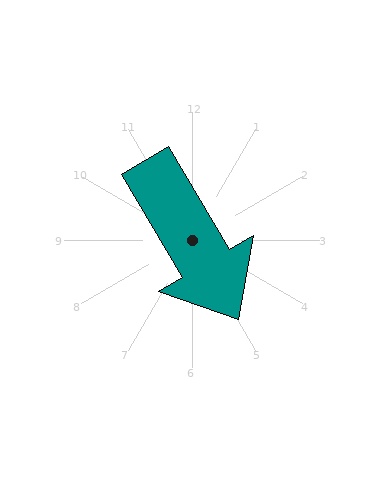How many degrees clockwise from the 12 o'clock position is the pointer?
Approximately 149 degrees.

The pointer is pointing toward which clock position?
Roughly 5 o'clock.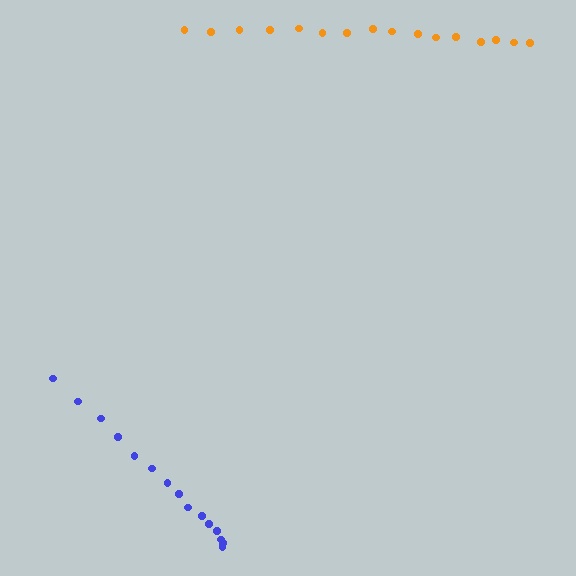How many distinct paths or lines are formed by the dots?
There are 2 distinct paths.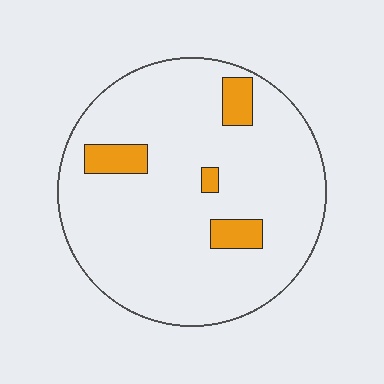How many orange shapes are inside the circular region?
4.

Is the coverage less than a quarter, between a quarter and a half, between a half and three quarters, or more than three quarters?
Less than a quarter.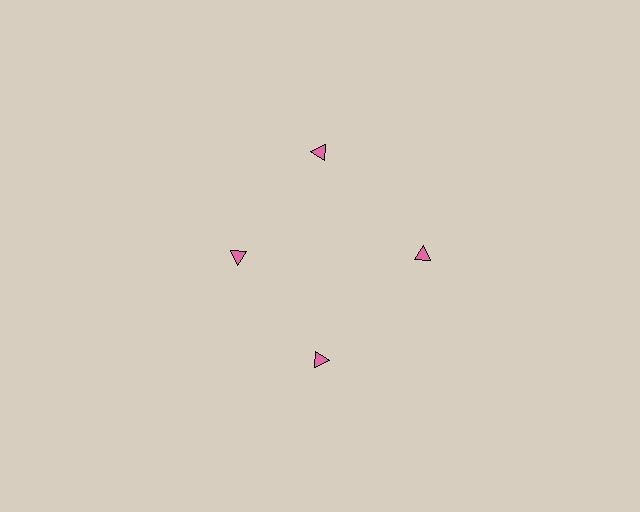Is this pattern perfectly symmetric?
No. The 4 pink triangles are arranged in a ring, but one element near the 9 o'clock position is pulled inward toward the center, breaking the 4-fold rotational symmetry.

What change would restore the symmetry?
The symmetry would be restored by moving it outward, back onto the ring so that all 4 triangles sit at equal angles and equal distance from the center.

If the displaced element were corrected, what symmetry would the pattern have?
It would have 4-fold rotational symmetry — the pattern would map onto itself every 90 degrees.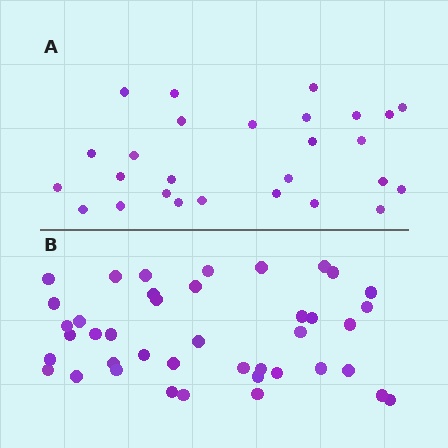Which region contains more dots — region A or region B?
Region B (the bottom region) has more dots.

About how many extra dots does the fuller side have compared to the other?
Region B has approximately 15 more dots than region A.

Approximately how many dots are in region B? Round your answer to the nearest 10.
About 40 dots. (The exact count is 41, which rounds to 40.)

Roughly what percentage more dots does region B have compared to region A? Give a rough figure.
About 50% more.